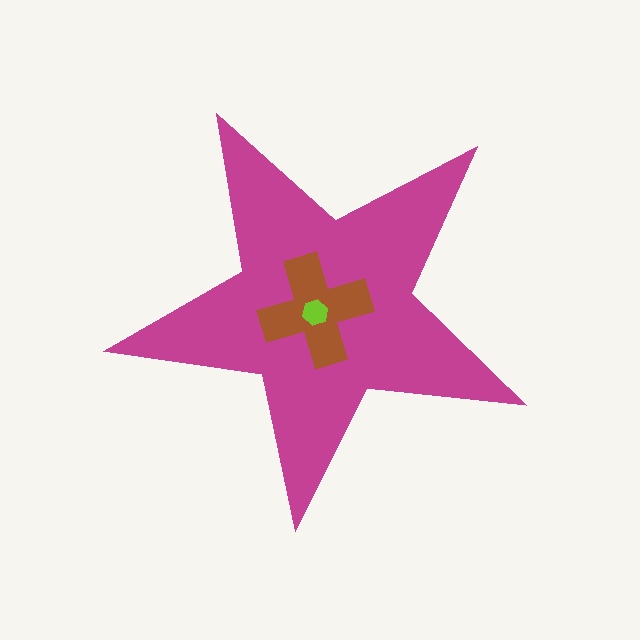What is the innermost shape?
The lime hexagon.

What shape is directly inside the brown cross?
The lime hexagon.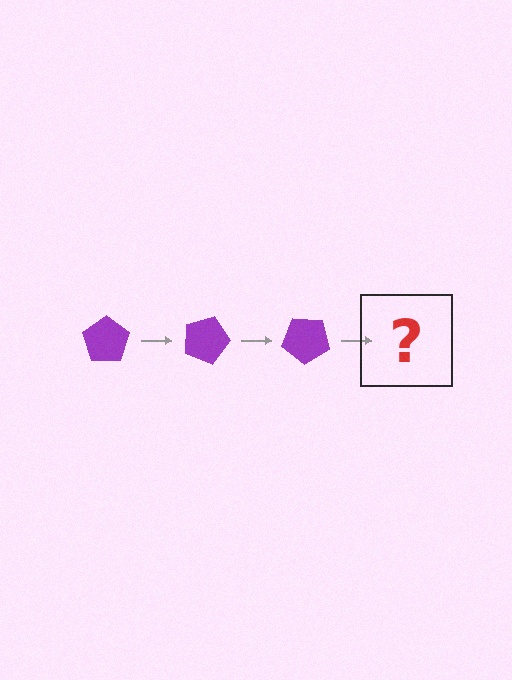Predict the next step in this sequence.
The next step is a purple pentagon rotated 60 degrees.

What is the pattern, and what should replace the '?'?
The pattern is that the pentagon rotates 20 degrees each step. The '?' should be a purple pentagon rotated 60 degrees.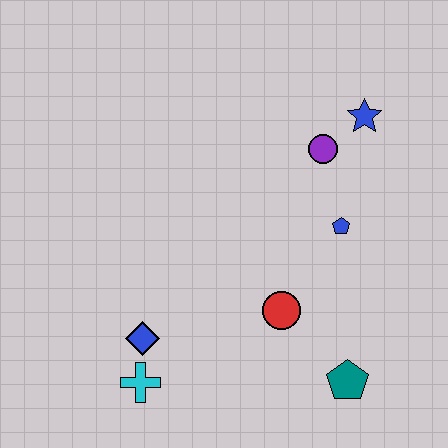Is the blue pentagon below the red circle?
No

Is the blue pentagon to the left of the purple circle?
No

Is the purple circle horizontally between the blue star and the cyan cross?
Yes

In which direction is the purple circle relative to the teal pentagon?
The purple circle is above the teal pentagon.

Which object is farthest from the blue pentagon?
The cyan cross is farthest from the blue pentagon.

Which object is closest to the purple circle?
The blue star is closest to the purple circle.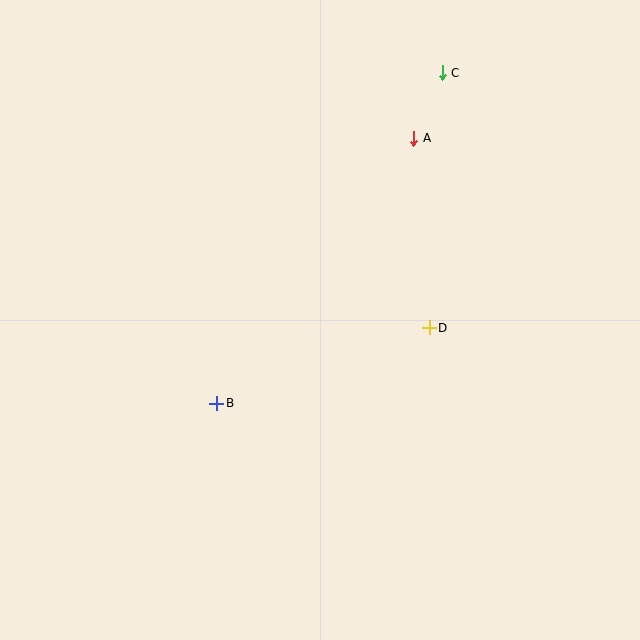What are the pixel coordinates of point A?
Point A is at (414, 138).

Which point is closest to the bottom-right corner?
Point D is closest to the bottom-right corner.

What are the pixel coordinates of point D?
Point D is at (429, 328).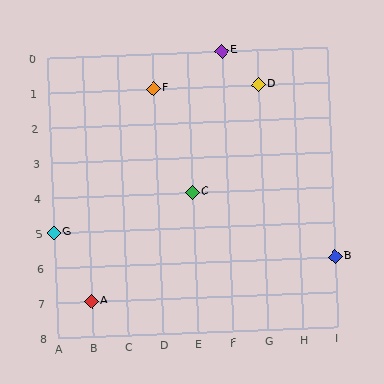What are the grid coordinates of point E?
Point E is at grid coordinates (F, 0).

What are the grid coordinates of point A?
Point A is at grid coordinates (B, 7).